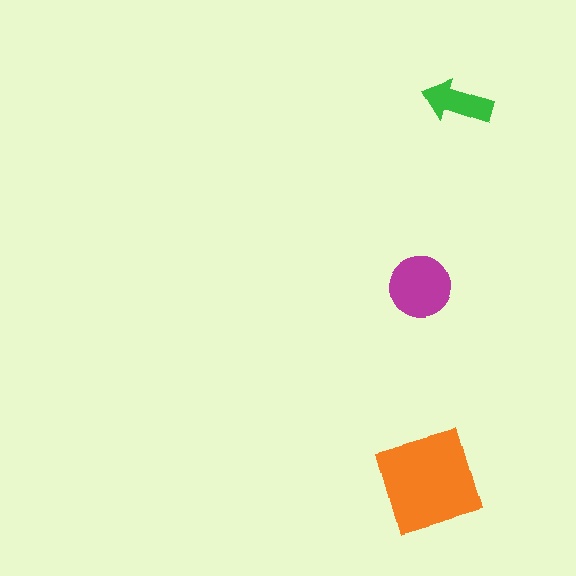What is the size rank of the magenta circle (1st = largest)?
2nd.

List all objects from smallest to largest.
The green arrow, the magenta circle, the orange diamond.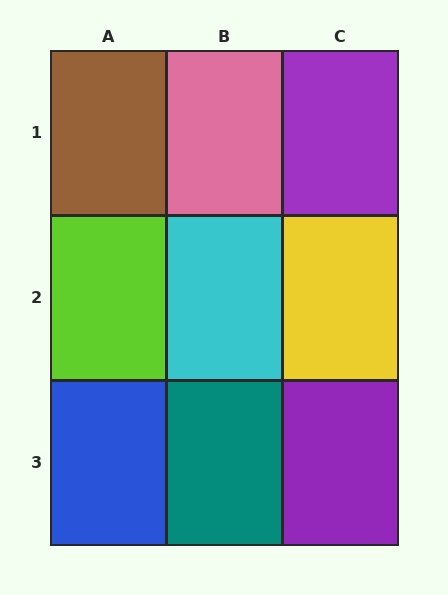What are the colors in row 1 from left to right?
Brown, pink, purple.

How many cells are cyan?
1 cell is cyan.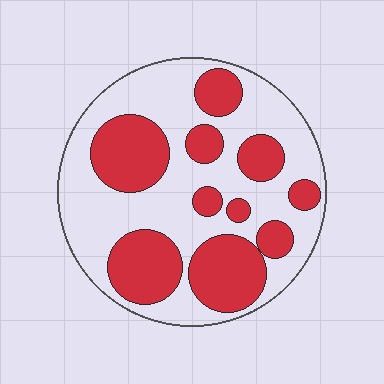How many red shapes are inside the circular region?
10.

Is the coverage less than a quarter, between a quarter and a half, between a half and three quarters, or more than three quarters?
Between a quarter and a half.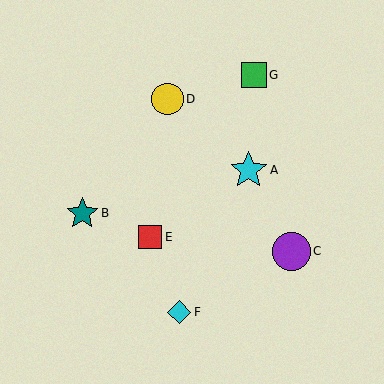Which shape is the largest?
The purple circle (labeled C) is the largest.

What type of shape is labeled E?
Shape E is a red square.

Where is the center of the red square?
The center of the red square is at (150, 237).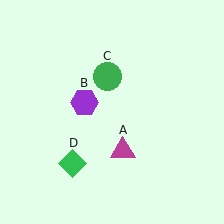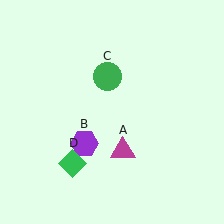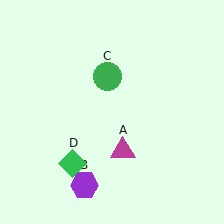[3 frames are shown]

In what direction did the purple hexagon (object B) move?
The purple hexagon (object B) moved down.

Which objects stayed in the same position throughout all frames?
Magenta triangle (object A) and green circle (object C) and green diamond (object D) remained stationary.